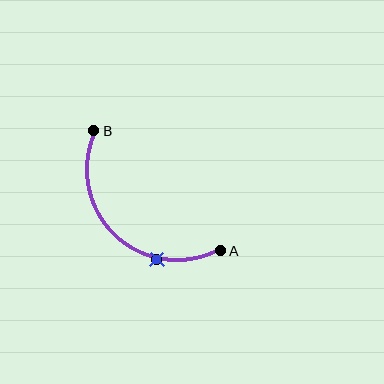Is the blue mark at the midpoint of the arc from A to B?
No. The blue mark lies on the arc but is closer to endpoint A. The arc midpoint would be at the point on the curve equidistant along the arc from both A and B.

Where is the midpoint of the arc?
The arc midpoint is the point on the curve farthest from the straight line joining A and B. It sits below and to the left of that line.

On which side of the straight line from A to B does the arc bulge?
The arc bulges below and to the left of the straight line connecting A and B.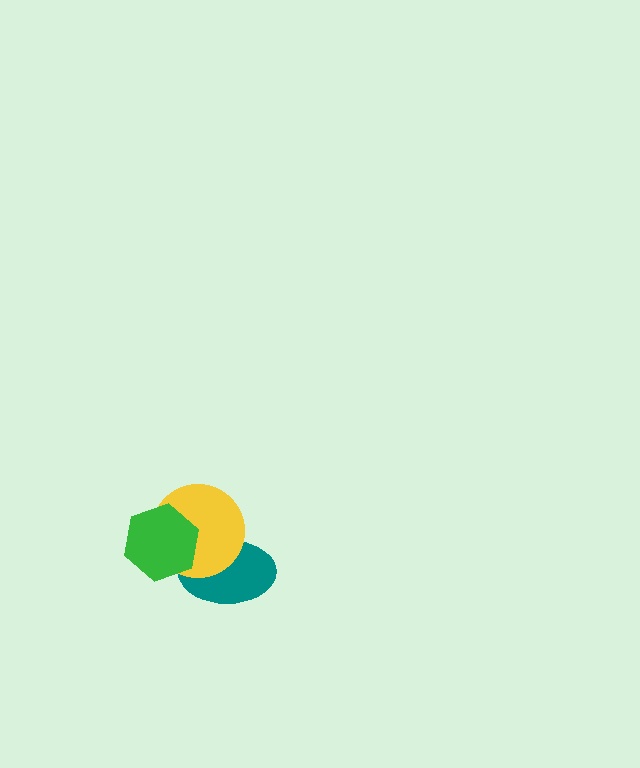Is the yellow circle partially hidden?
Yes, it is partially covered by another shape.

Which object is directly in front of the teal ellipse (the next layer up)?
The yellow circle is directly in front of the teal ellipse.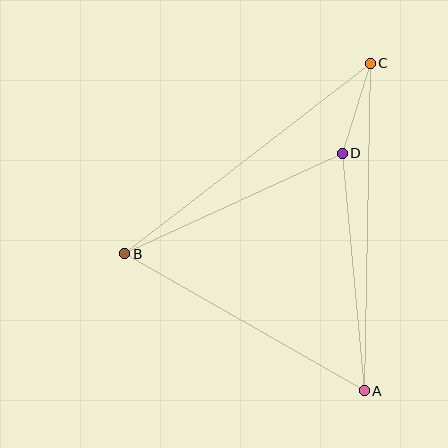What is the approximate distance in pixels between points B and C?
The distance between B and C is approximately 310 pixels.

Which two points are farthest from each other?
Points A and C are farthest from each other.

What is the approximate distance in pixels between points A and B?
The distance between A and B is approximately 276 pixels.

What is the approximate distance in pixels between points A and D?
The distance between A and D is approximately 239 pixels.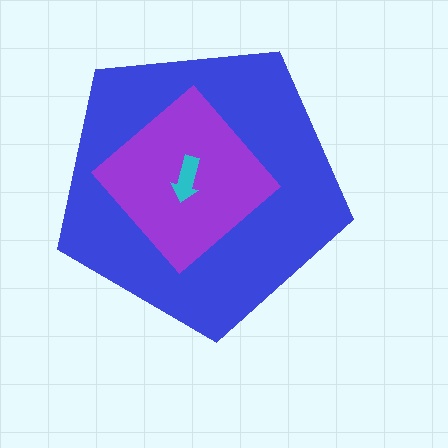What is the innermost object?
The cyan arrow.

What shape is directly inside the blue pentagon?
The purple diamond.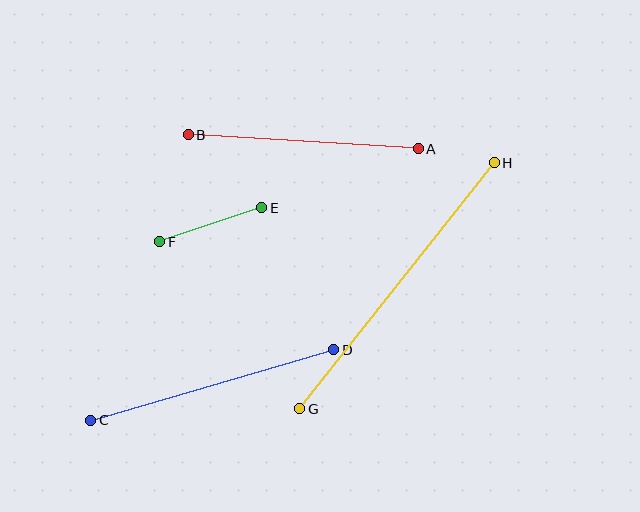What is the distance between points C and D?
The distance is approximately 253 pixels.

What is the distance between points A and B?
The distance is approximately 231 pixels.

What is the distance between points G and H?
The distance is approximately 314 pixels.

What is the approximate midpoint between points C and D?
The midpoint is at approximately (212, 385) pixels.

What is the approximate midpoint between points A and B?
The midpoint is at approximately (303, 142) pixels.